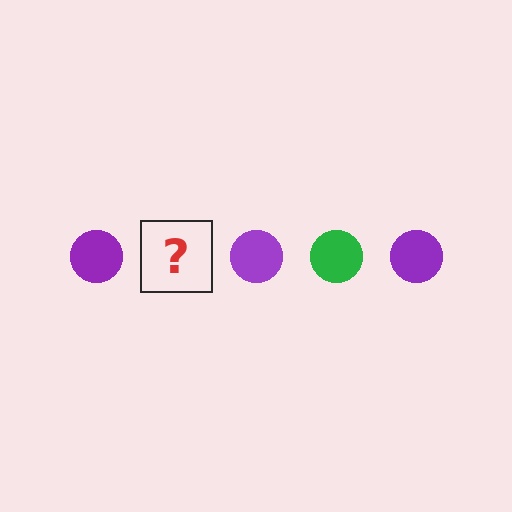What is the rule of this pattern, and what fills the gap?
The rule is that the pattern cycles through purple, green circles. The gap should be filled with a green circle.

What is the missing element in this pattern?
The missing element is a green circle.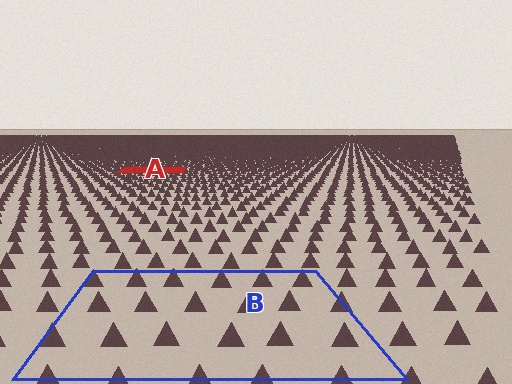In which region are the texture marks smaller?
The texture marks are smaller in region A, because it is farther away.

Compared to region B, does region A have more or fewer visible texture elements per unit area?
Region A has more texture elements per unit area — they are packed more densely because it is farther away.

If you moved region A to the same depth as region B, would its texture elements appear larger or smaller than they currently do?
They would appear larger. At a closer depth, the same texture elements are projected at a bigger on-screen size.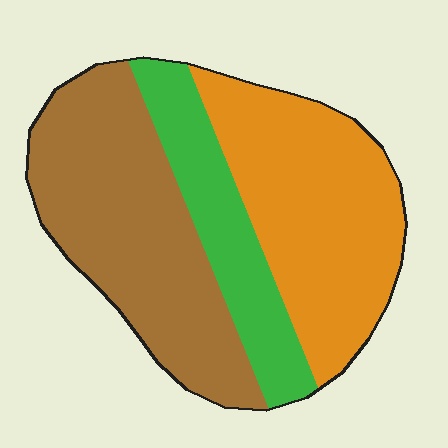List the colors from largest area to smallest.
From largest to smallest: brown, orange, green.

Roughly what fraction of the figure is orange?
Orange takes up between a quarter and a half of the figure.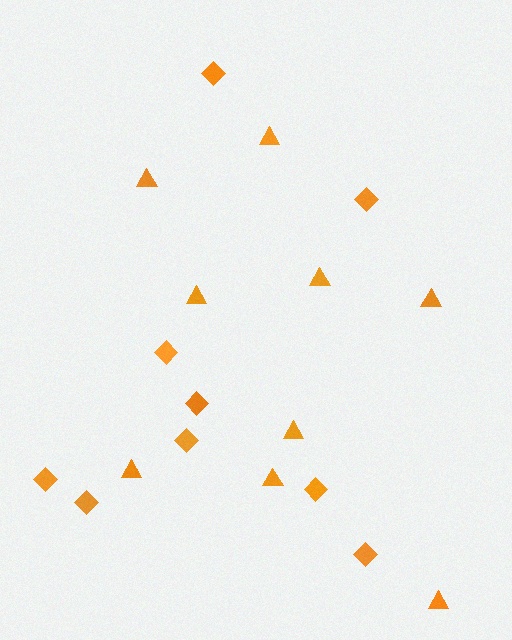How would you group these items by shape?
There are 2 groups: one group of triangles (9) and one group of diamonds (9).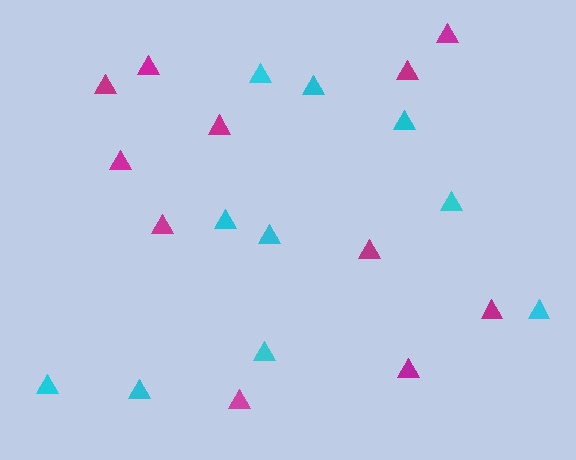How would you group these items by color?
There are 2 groups: one group of magenta triangles (11) and one group of cyan triangles (10).